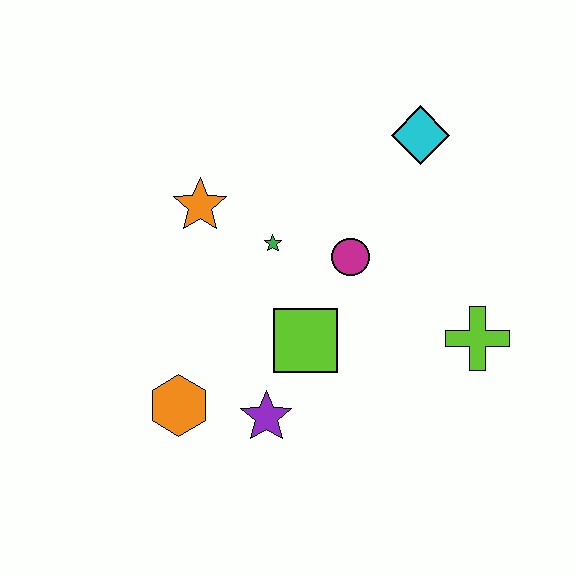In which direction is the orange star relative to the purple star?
The orange star is above the purple star.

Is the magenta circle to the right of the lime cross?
No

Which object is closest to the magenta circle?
The green star is closest to the magenta circle.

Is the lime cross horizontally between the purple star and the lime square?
No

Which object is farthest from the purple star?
The cyan diamond is farthest from the purple star.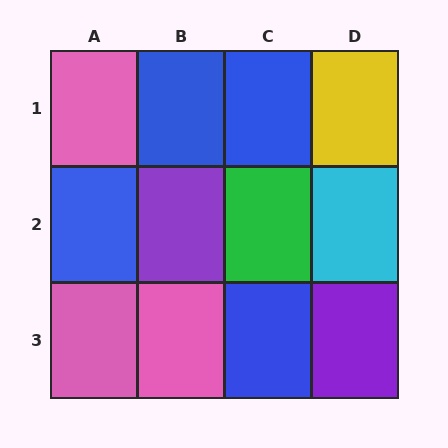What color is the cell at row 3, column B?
Pink.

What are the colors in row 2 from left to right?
Blue, purple, green, cyan.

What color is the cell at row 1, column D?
Yellow.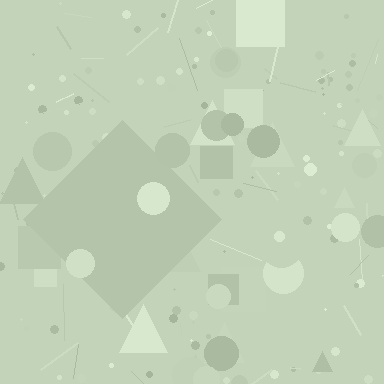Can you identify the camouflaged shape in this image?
The camouflaged shape is a diamond.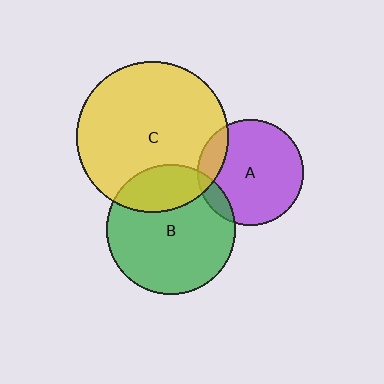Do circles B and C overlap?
Yes.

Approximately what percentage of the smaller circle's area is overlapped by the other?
Approximately 25%.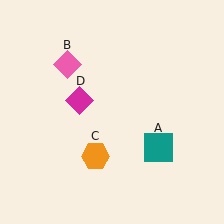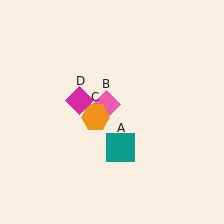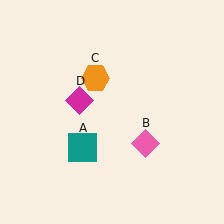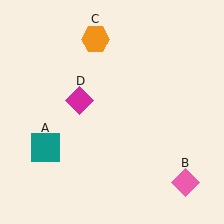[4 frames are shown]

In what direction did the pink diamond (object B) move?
The pink diamond (object B) moved down and to the right.